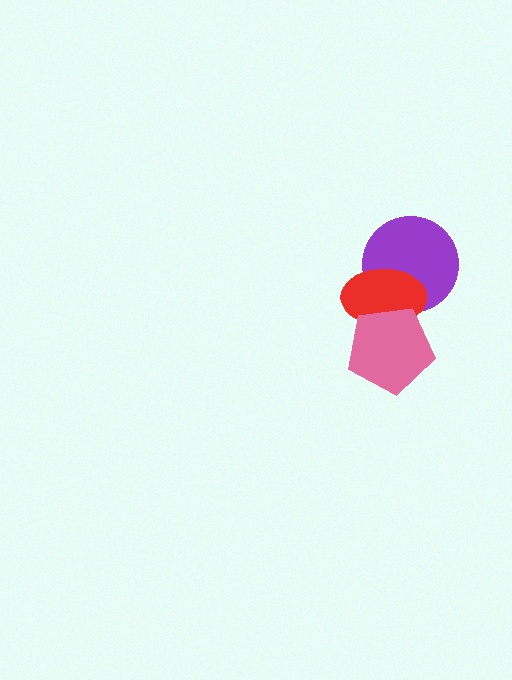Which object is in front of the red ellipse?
The pink pentagon is in front of the red ellipse.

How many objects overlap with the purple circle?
1 object overlaps with the purple circle.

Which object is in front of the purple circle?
The red ellipse is in front of the purple circle.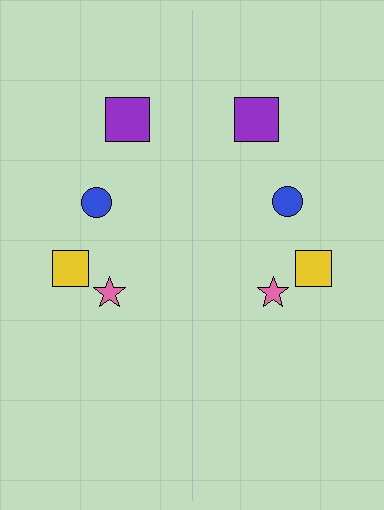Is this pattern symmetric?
Yes, this pattern has bilateral (reflection) symmetry.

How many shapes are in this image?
There are 8 shapes in this image.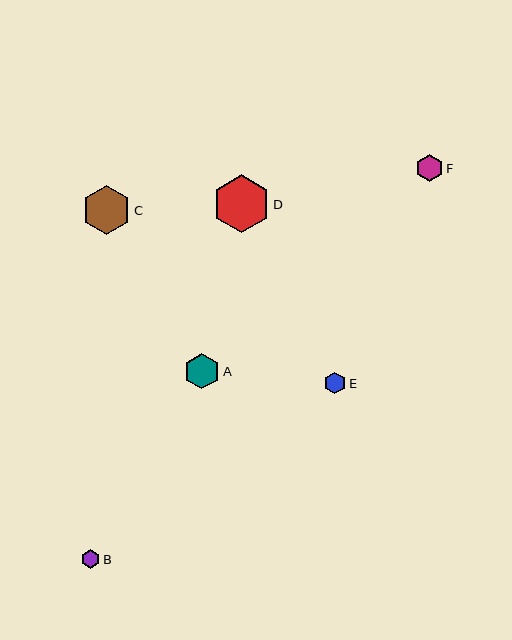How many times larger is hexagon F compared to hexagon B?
Hexagon F is approximately 1.5 times the size of hexagon B.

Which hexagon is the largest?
Hexagon D is the largest with a size of approximately 58 pixels.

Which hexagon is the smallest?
Hexagon B is the smallest with a size of approximately 18 pixels.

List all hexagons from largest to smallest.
From largest to smallest: D, C, A, F, E, B.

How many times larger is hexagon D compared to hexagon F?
Hexagon D is approximately 2.1 times the size of hexagon F.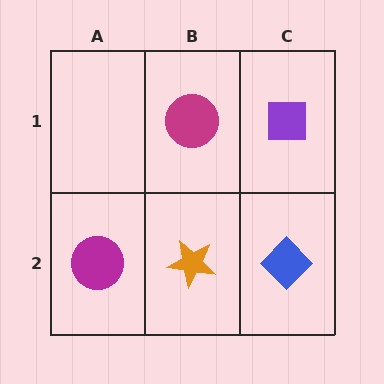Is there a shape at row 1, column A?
No, that cell is empty.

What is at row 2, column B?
An orange star.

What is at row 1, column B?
A magenta circle.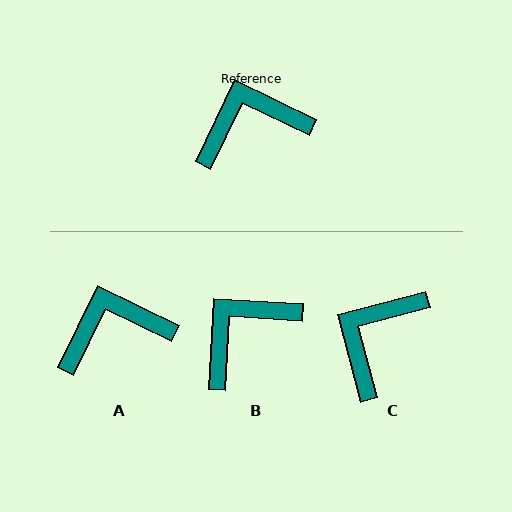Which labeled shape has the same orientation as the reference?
A.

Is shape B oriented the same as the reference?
No, it is off by about 23 degrees.